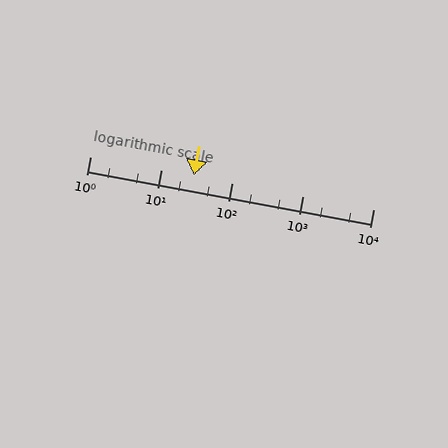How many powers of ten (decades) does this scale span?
The scale spans 4 decades, from 1 to 10000.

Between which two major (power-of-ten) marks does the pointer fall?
The pointer is between 10 and 100.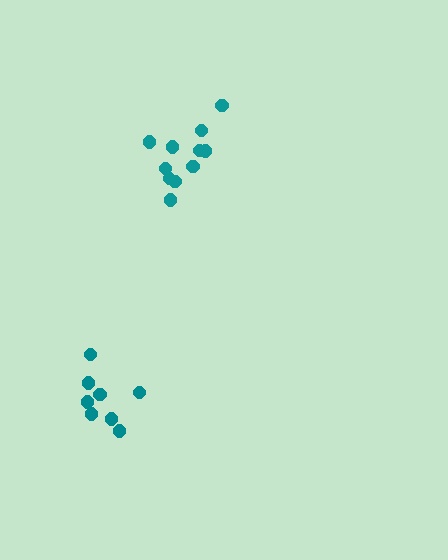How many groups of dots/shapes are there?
There are 2 groups.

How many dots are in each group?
Group 1: 8 dots, Group 2: 11 dots (19 total).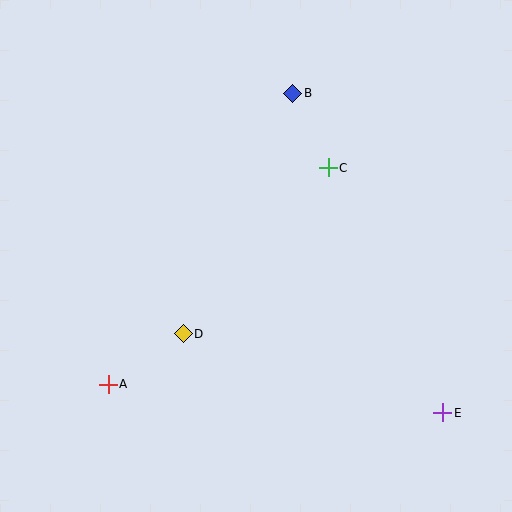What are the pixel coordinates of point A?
Point A is at (108, 384).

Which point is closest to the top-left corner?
Point B is closest to the top-left corner.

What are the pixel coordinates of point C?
Point C is at (328, 168).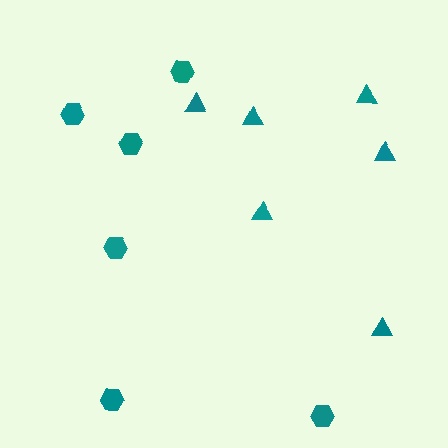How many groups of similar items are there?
There are 2 groups: one group of hexagons (6) and one group of triangles (6).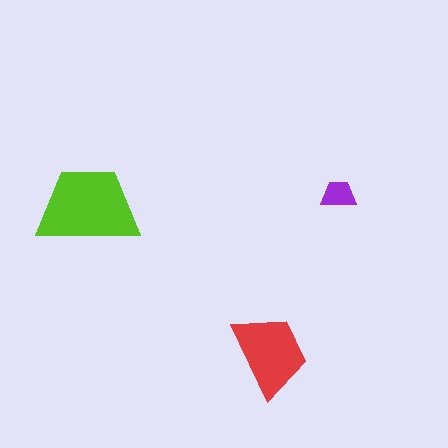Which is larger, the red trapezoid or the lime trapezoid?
The lime one.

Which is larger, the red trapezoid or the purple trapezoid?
The red one.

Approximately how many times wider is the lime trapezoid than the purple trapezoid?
About 3 times wider.